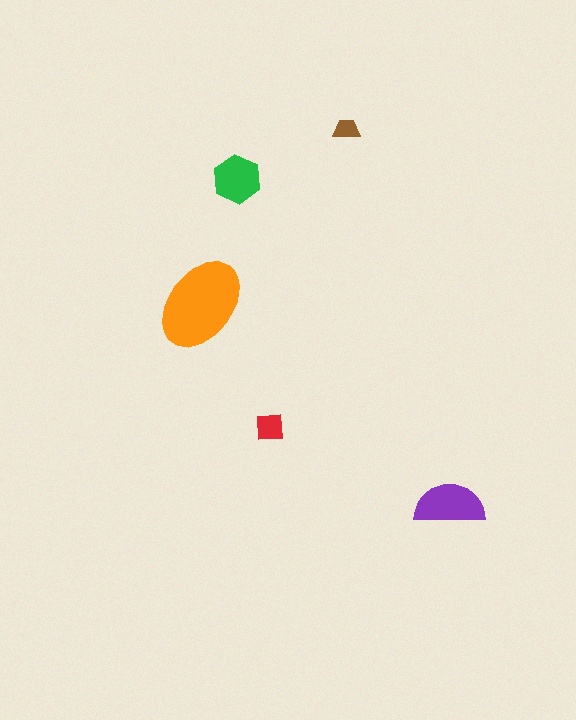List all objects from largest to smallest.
The orange ellipse, the purple semicircle, the green hexagon, the red square, the brown trapezoid.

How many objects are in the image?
There are 5 objects in the image.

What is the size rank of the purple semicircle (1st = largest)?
2nd.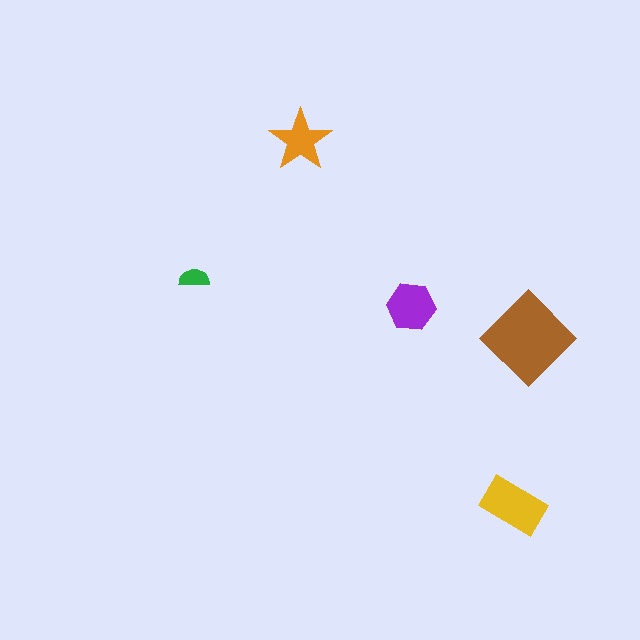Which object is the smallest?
The green semicircle.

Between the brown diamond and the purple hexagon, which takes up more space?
The brown diamond.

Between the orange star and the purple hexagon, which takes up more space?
The purple hexagon.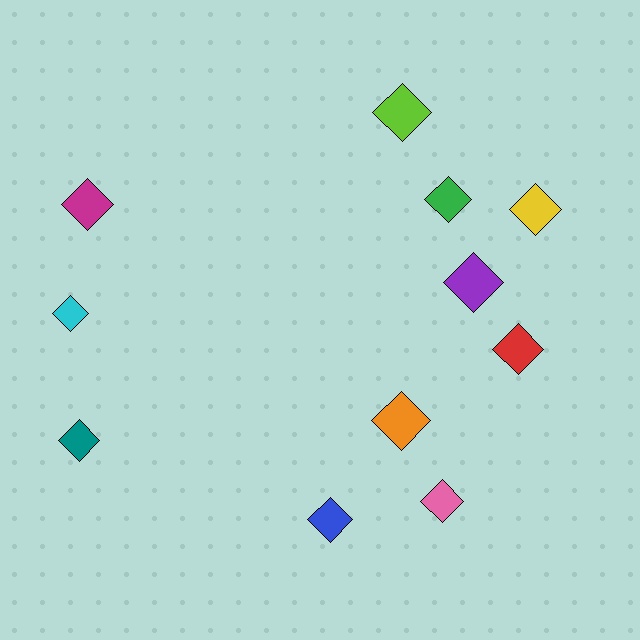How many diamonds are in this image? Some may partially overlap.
There are 11 diamonds.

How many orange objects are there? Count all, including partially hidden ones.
There is 1 orange object.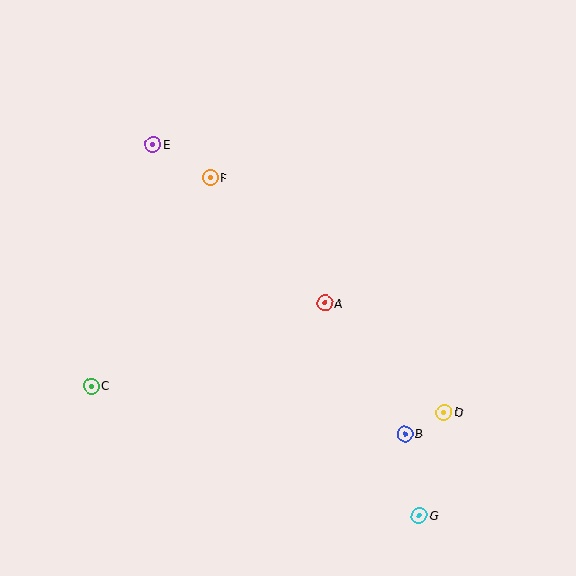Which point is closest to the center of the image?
Point A at (325, 303) is closest to the center.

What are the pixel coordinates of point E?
Point E is at (153, 144).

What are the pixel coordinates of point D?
Point D is at (444, 412).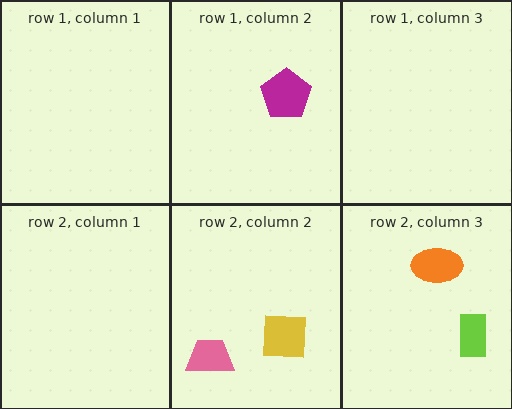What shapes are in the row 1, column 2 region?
The magenta pentagon.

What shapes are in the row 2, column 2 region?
The pink trapezoid, the yellow square.